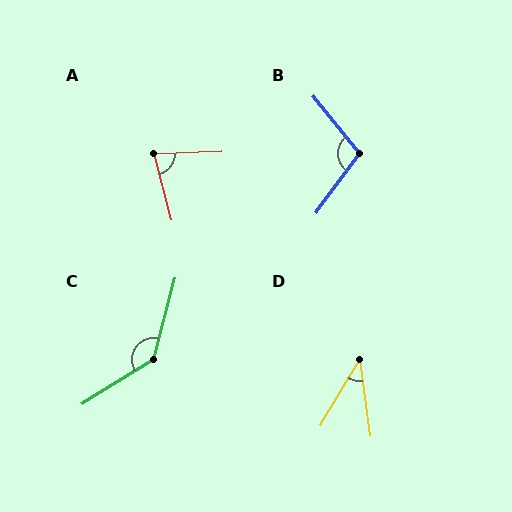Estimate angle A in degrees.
Approximately 77 degrees.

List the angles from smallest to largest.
D (39°), A (77°), B (105°), C (137°).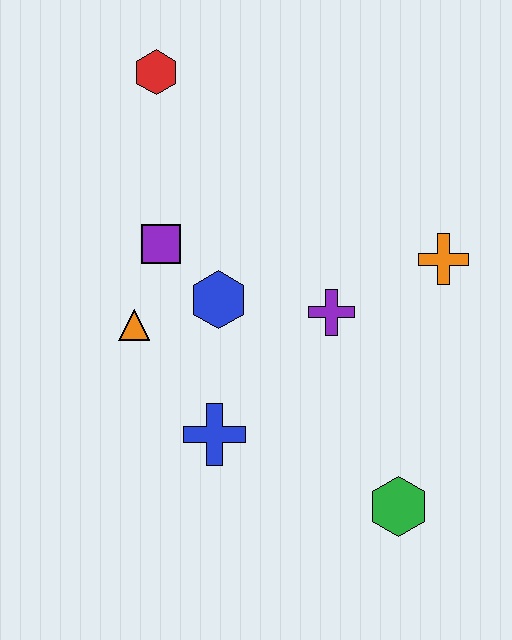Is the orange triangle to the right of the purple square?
No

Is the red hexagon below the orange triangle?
No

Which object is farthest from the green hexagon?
The red hexagon is farthest from the green hexagon.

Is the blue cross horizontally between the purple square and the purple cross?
Yes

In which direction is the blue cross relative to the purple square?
The blue cross is below the purple square.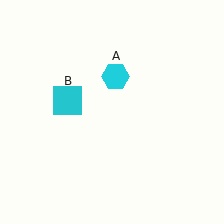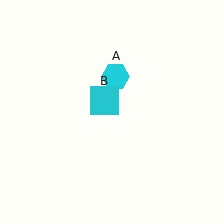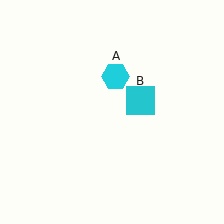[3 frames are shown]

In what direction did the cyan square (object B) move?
The cyan square (object B) moved right.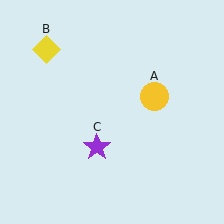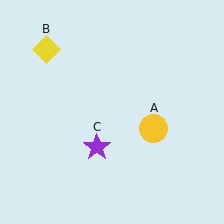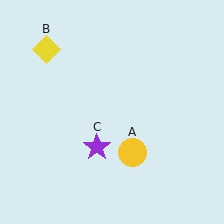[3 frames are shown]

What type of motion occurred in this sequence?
The yellow circle (object A) rotated clockwise around the center of the scene.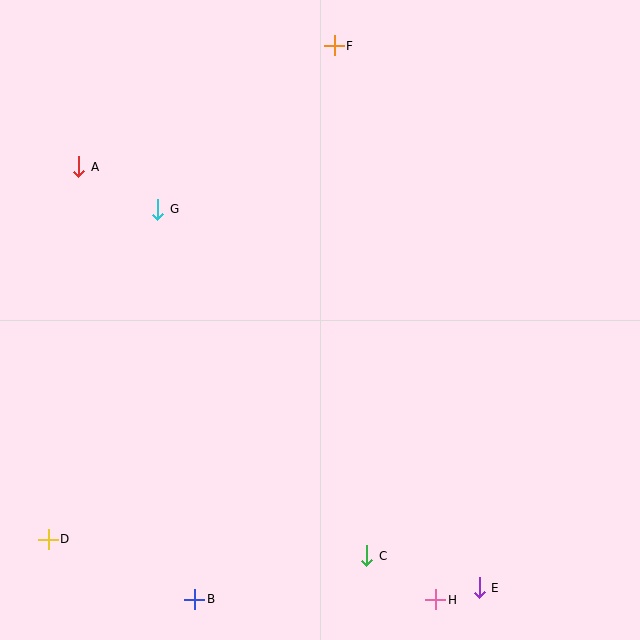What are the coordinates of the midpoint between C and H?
The midpoint between C and H is at (401, 578).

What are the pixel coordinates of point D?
Point D is at (48, 539).